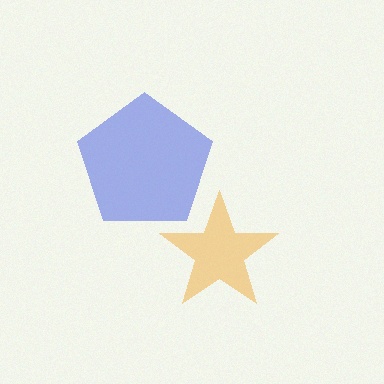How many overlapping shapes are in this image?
There are 2 overlapping shapes in the image.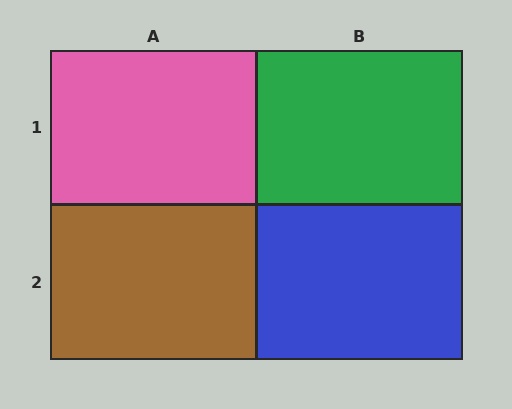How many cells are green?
1 cell is green.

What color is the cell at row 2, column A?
Brown.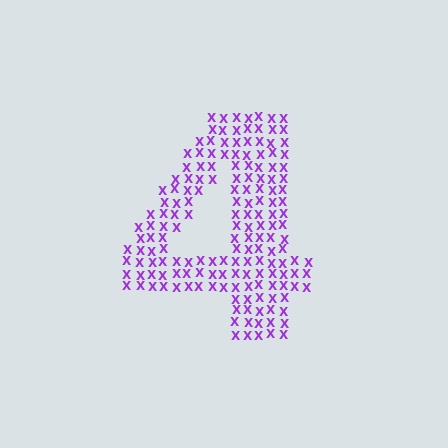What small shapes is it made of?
It is made of small letter X's.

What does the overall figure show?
The overall figure shows the digit 4.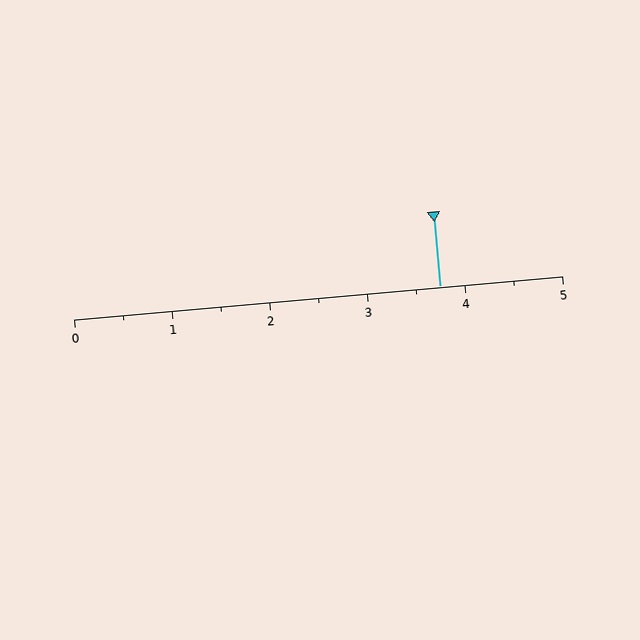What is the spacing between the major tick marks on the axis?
The major ticks are spaced 1 apart.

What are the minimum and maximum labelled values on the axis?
The axis runs from 0 to 5.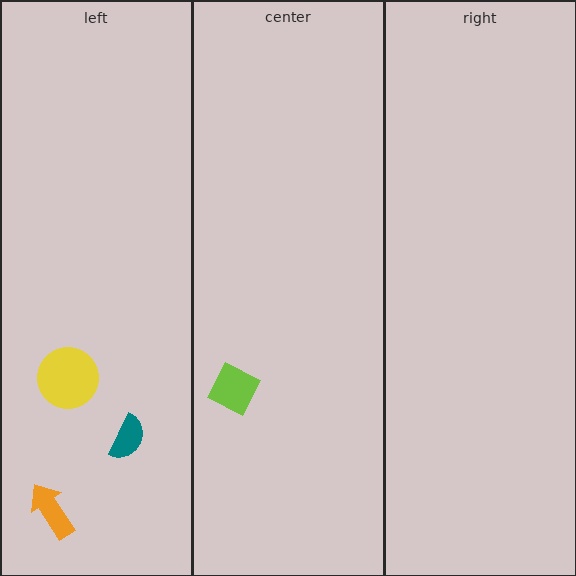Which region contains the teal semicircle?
The left region.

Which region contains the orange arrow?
The left region.